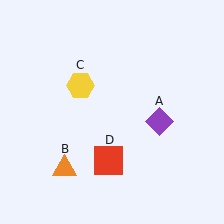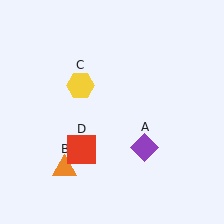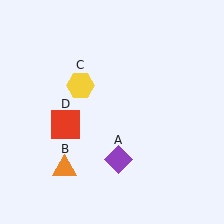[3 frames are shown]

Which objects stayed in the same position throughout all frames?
Orange triangle (object B) and yellow hexagon (object C) remained stationary.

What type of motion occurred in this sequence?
The purple diamond (object A), red square (object D) rotated clockwise around the center of the scene.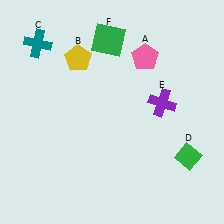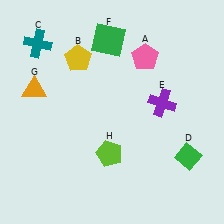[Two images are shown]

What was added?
An orange triangle (G), a lime pentagon (H) were added in Image 2.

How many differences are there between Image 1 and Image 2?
There are 2 differences between the two images.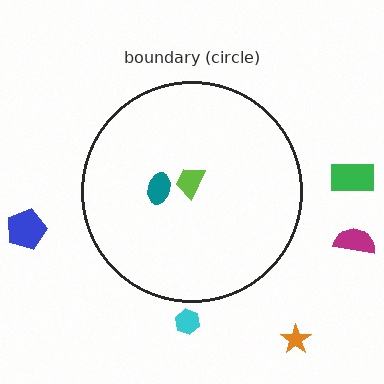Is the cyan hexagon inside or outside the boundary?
Outside.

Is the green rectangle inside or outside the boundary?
Outside.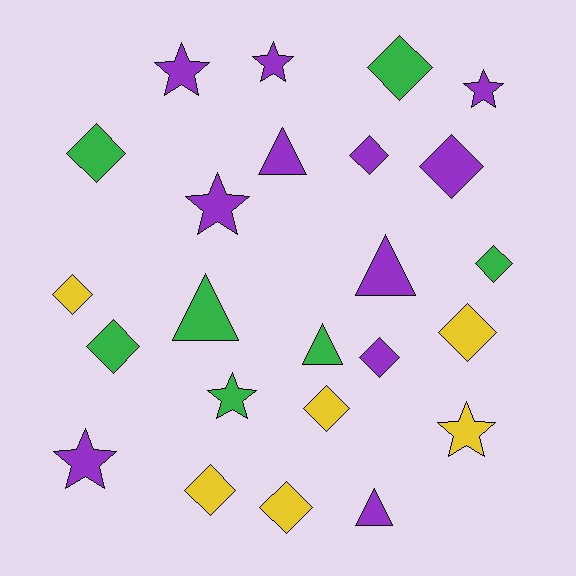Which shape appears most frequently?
Diamond, with 12 objects.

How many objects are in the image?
There are 24 objects.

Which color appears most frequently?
Purple, with 11 objects.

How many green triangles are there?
There are 2 green triangles.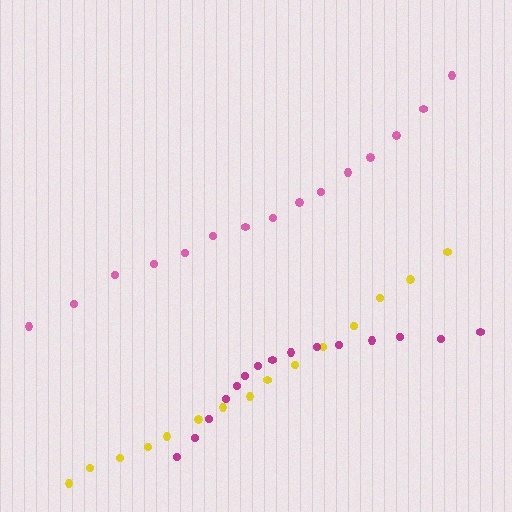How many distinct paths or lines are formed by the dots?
There are 3 distinct paths.